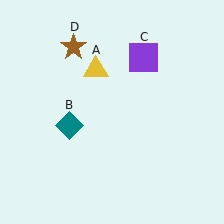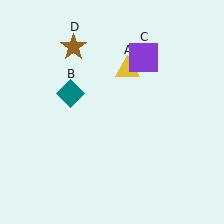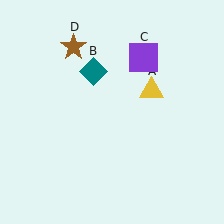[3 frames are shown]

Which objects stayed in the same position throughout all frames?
Purple square (object C) and brown star (object D) remained stationary.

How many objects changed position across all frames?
2 objects changed position: yellow triangle (object A), teal diamond (object B).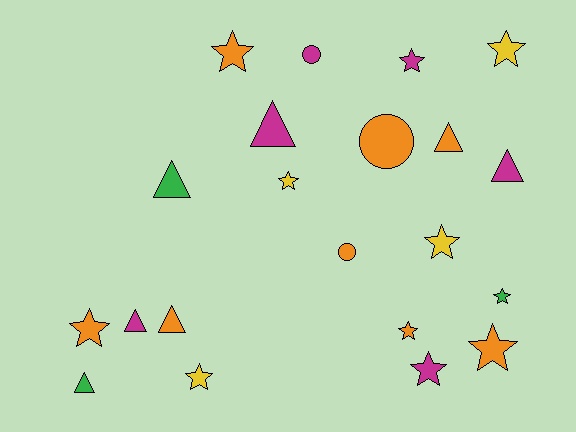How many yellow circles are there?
There are no yellow circles.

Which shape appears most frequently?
Star, with 11 objects.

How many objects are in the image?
There are 21 objects.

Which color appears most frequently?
Orange, with 8 objects.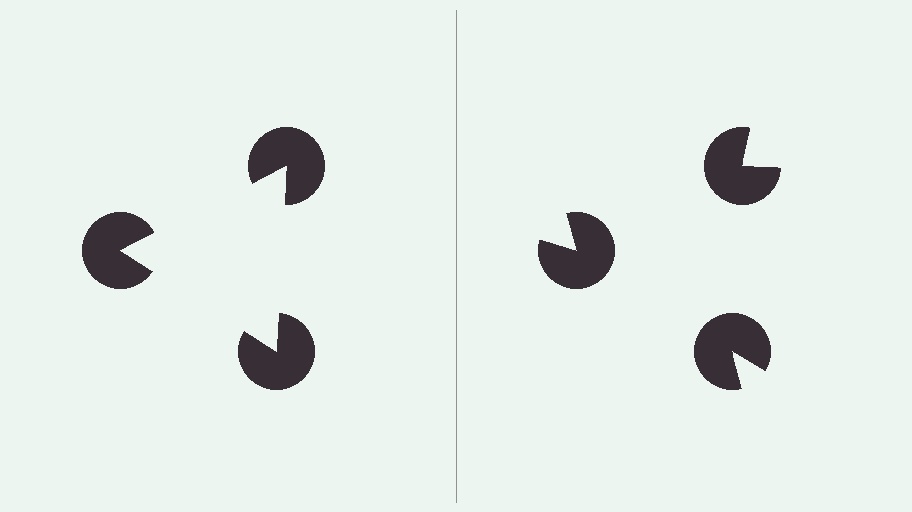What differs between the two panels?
The pac-man discs are positioned identically on both sides; only the wedge orientations differ. On the left they align to a triangle; on the right they are misaligned.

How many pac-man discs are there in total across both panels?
6 — 3 on each side.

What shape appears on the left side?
An illusory triangle.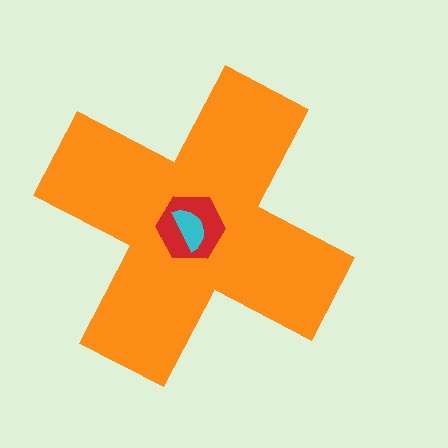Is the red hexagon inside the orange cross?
Yes.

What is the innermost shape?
The cyan semicircle.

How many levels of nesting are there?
3.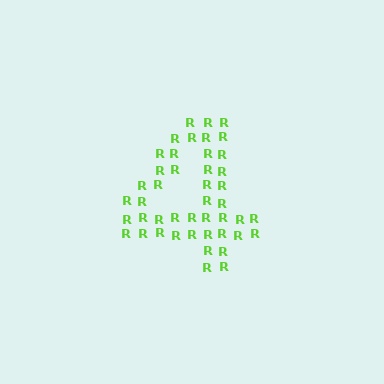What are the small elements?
The small elements are letter R's.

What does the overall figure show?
The overall figure shows the digit 4.